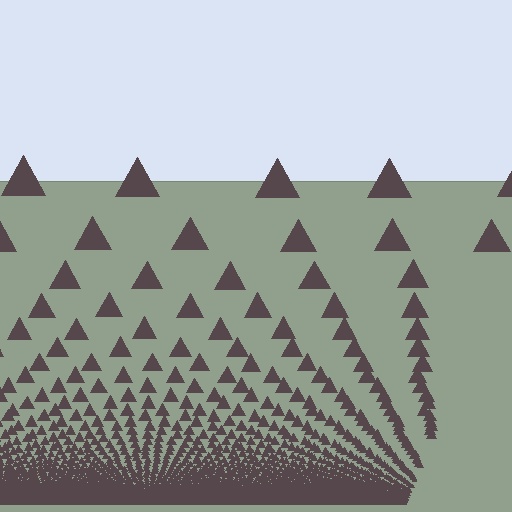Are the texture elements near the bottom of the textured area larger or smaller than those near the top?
Smaller. The gradient is inverted — elements near the bottom are smaller and denser.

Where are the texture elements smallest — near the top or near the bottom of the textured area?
Near the bottom.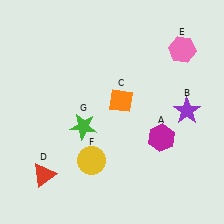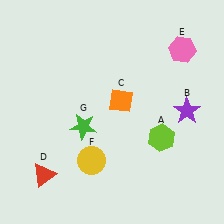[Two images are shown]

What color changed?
The hexagon (A) changed from magenta in Image 1 to lime in Image 2.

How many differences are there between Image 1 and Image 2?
There is 1 difference between the two images.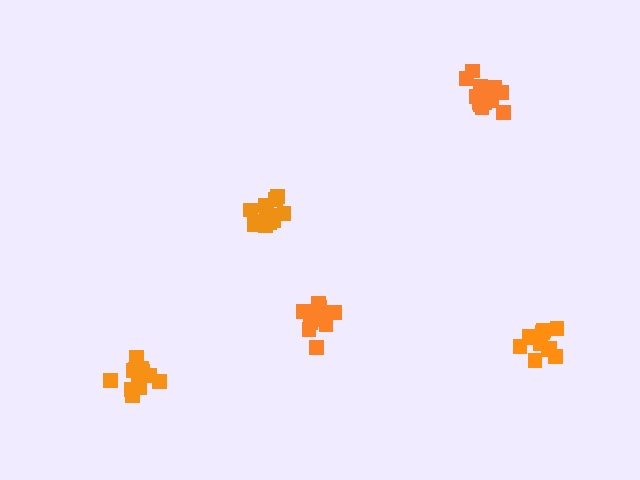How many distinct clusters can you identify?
There are 5 distinct clusters.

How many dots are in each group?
Group 1: 14 dots, Group 2: 16 dots, Group 3: 14 dots, Group 4: 14 dots, Group 5: 12 dots (70 total).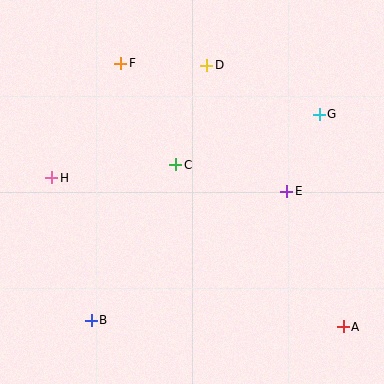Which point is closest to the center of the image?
Point C at (176, 165) is closest to the center.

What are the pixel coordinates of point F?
Point F is at (121, 63).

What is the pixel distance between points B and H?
The distance between B and H is 148 pixels.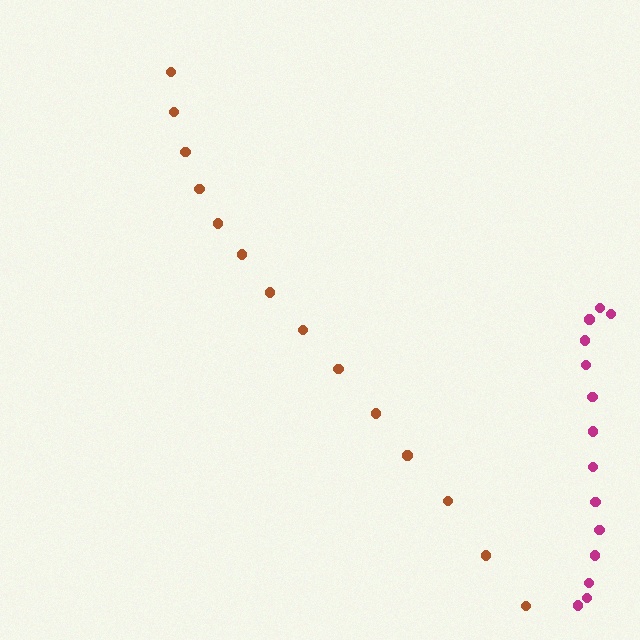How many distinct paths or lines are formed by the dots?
There are 2 distinct paths.